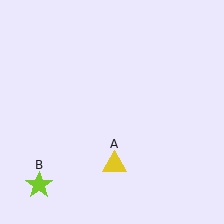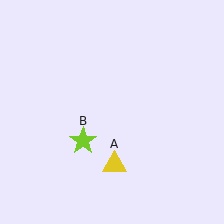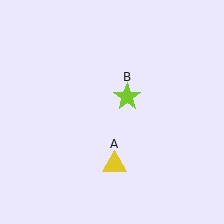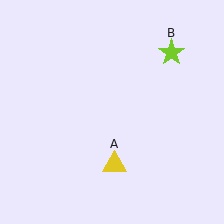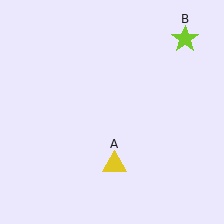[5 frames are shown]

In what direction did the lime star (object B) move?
The lime star (object B) moved up and to the right.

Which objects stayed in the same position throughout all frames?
Yellow triangle (object A) remained stationary.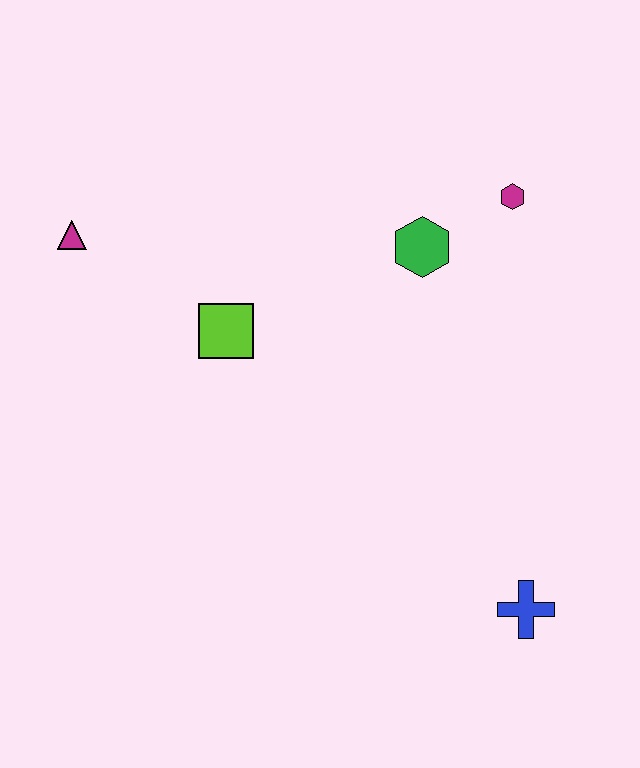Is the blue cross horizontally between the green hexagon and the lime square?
No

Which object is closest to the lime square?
The magenta triangle is closest to the lime square.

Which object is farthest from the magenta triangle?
The blue cross is farthest from the magenta triangle.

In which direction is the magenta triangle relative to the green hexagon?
The magenta triangle is to the left of the green hexagon.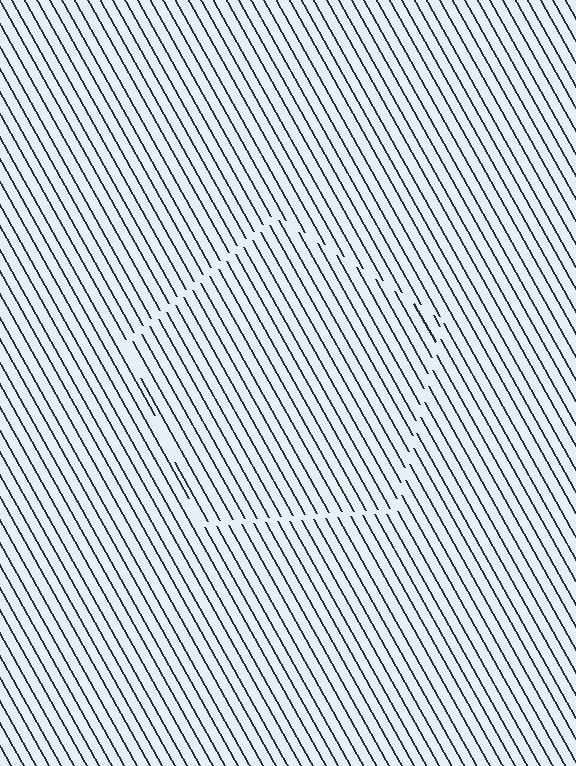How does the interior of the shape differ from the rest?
The interior of the shape contains the same grating, shifted by half a period — the contour is defined by the phase discontinuity where line-ends from the inner and outer gratings abut.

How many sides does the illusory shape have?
5 sides — the line-ends trace a pentagon.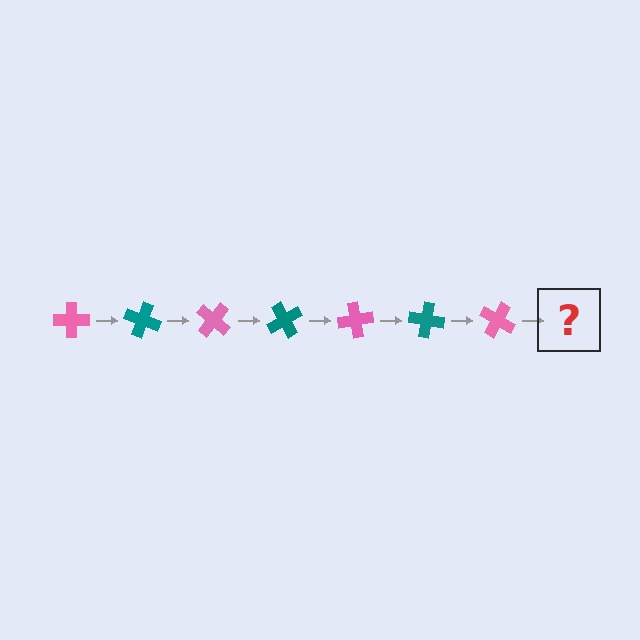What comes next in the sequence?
The next element should be a teal cross, rotated 140 degrees from the start.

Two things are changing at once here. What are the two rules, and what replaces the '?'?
The two rules are that it rotates 20 degrees each step and the color cycles through pink and teal. The '?' should be a teal cross, rotated 140 degrees from the start.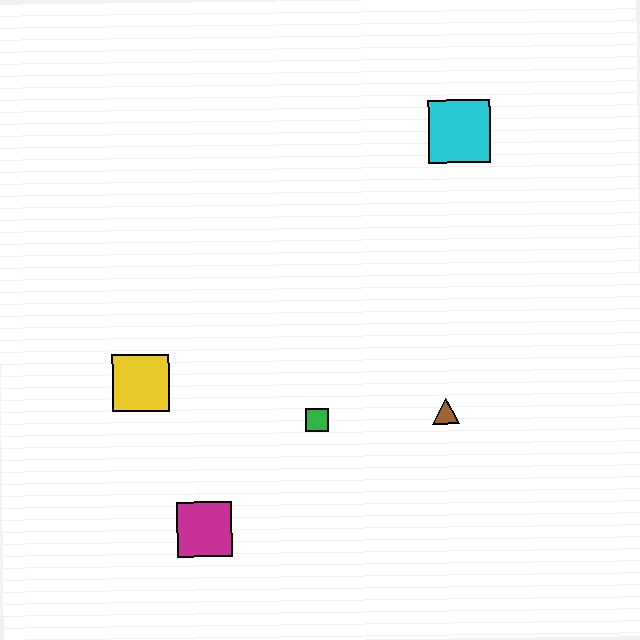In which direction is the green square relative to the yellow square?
The green square is to the right of the yellow square.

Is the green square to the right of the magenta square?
Yes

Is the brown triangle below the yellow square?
Yes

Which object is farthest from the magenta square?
The cyan square is farthest from the magenta square.